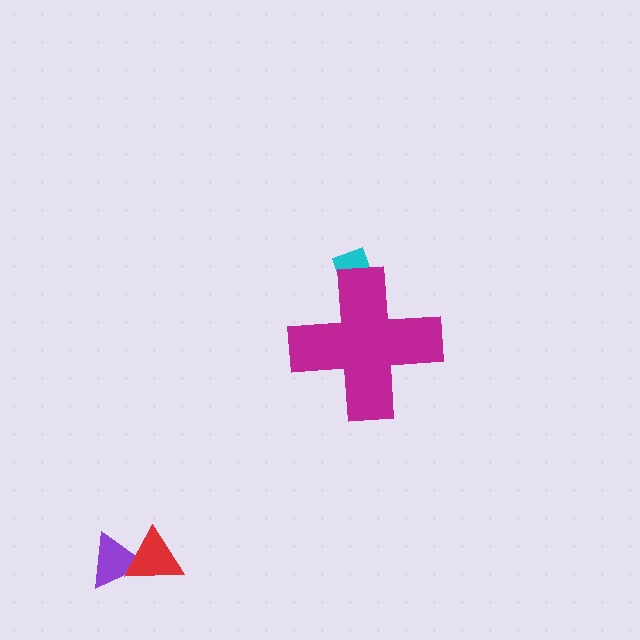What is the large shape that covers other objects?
A magenta cross.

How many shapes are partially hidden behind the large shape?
1 shape is partially hidden.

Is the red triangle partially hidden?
No, the red triangle is fully visible.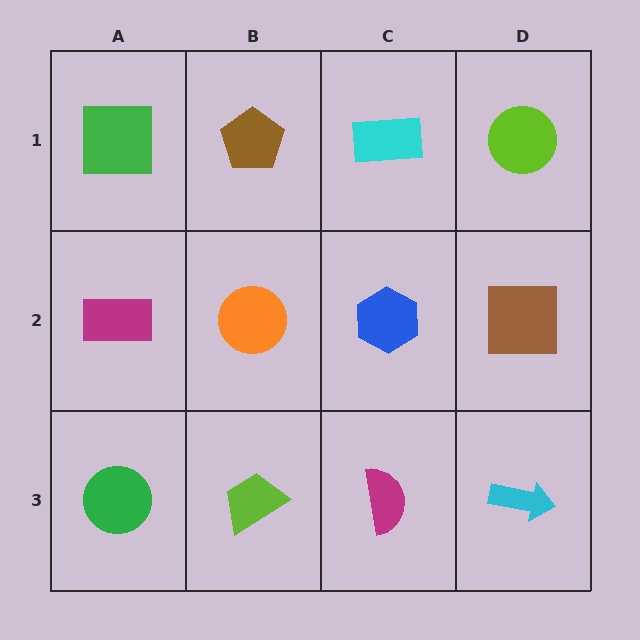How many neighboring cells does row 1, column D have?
2.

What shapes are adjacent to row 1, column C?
A blue hexagon (row 2, column C), a brown pentagon (row 1, column B), a lime circle (row 1, column D).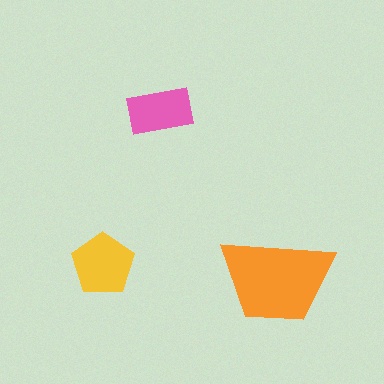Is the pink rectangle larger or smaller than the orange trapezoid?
Smaller.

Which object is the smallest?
The pink rectangle.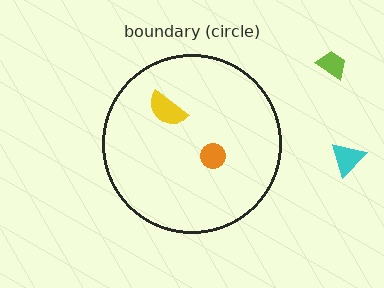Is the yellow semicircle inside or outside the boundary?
Inside.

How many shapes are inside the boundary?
2 inside, 2 outside.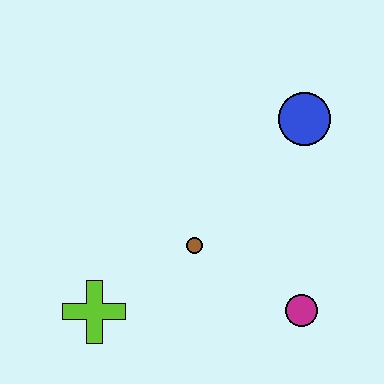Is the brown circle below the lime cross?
No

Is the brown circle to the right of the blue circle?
No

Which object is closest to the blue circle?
The brown circle is closest to the blue circle.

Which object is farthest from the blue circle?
The lime cross is farthest from the blue circle.